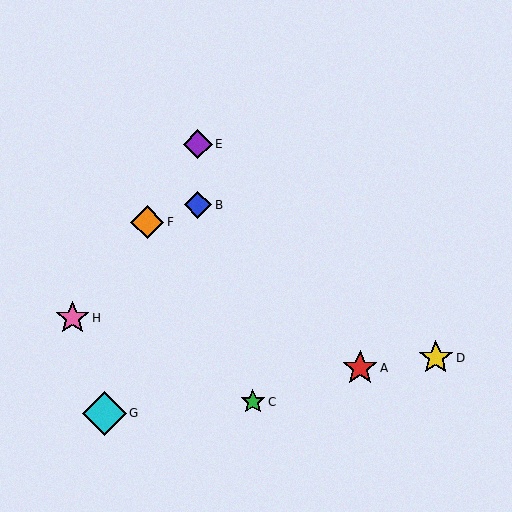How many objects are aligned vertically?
2 objects (B, E) are aligned vertically.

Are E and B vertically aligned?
Yes, both are at x≈198.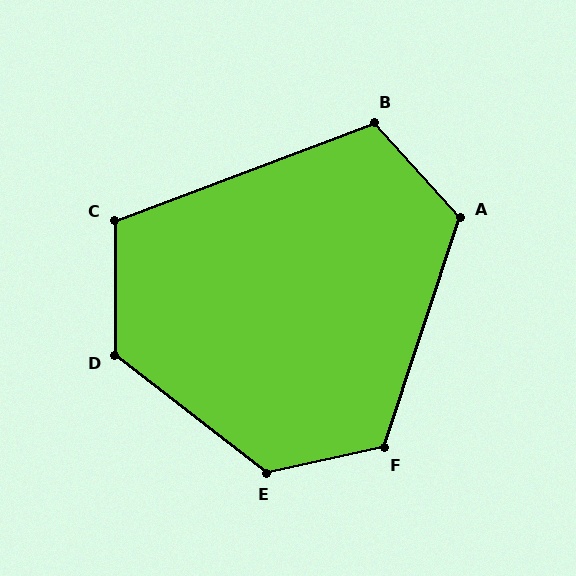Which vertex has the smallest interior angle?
C, at approximately 110 degrees.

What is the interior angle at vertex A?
Approximately 119 degrees (obtuse).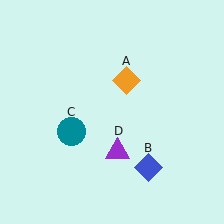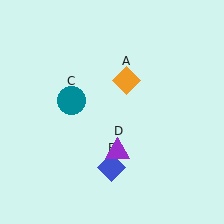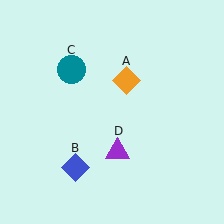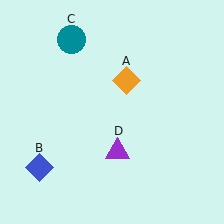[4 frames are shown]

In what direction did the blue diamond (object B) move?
The blue diamond (object B) moved left.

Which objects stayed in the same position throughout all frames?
Orange diamond (object A) and purple triangle (object D) remained stationary.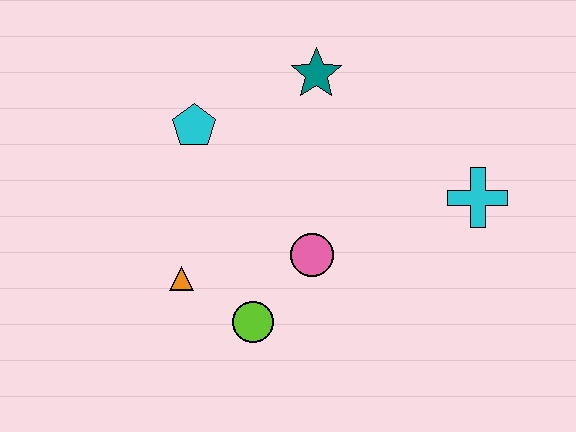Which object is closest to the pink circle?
The lime circle is closest to the pink circle.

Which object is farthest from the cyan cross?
The orange triangle is farthest from the cyan cross.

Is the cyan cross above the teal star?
No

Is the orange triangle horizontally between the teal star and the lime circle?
No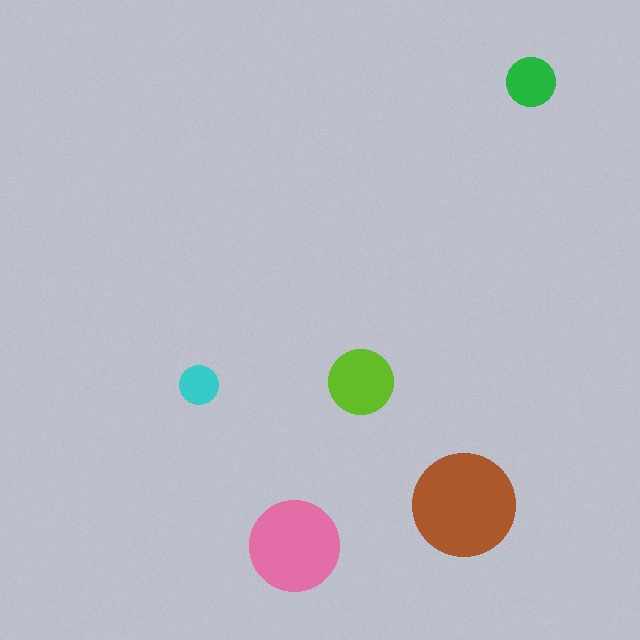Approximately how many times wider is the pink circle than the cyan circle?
About 2.5 times wider.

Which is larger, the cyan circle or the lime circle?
The lime one.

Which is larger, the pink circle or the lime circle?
The pink one.